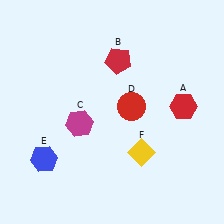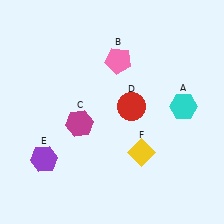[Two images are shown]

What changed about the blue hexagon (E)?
In Image 1, E is blue. In Image 2, it changed to purple.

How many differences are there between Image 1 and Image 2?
There are 3 differences between the two images.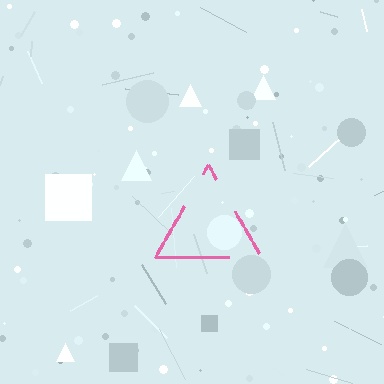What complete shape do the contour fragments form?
The contour fragments form a triangle.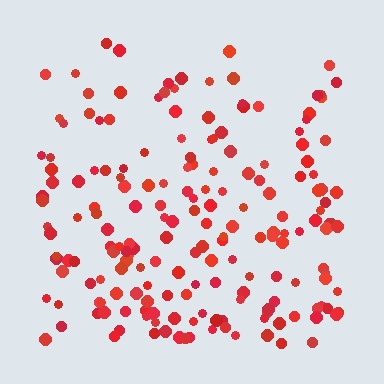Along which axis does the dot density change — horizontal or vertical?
Vertical.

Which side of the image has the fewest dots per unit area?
The top.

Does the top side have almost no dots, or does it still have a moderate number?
Still a moderate number, just noticeably fewer than the bottom.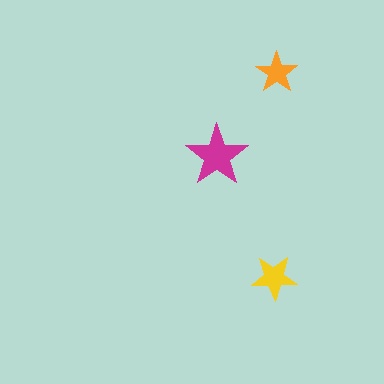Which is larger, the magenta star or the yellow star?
The magenta one.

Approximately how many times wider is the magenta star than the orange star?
About 1.5 times wider.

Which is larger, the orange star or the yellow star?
The yellow one.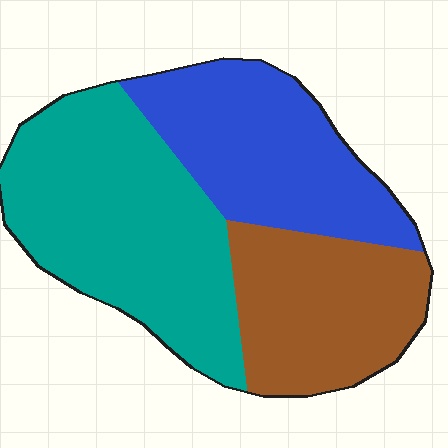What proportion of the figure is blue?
Blue takes up between a quarter and a half of the figure.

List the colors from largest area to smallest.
From largest to smallest: teal, blue, brown.